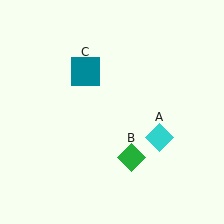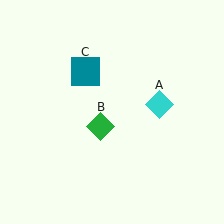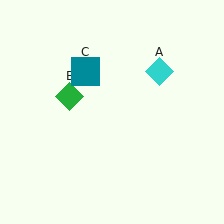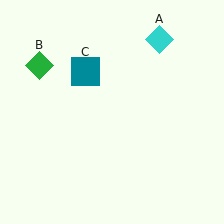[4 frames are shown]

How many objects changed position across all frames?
2 objects changed position: cyan diamond (object A), green diamond (object B).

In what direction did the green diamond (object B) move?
The green diamond (object B) moved up and to the left.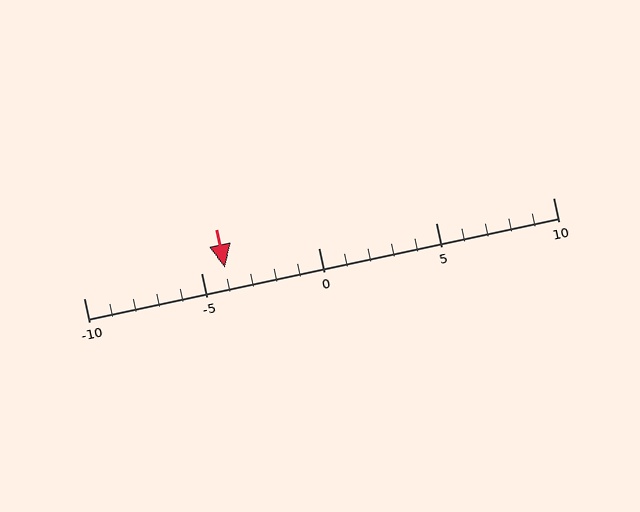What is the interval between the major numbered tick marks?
The major tick marks are spaced 5 units apart.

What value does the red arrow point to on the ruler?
The red arrow points to approximately -4.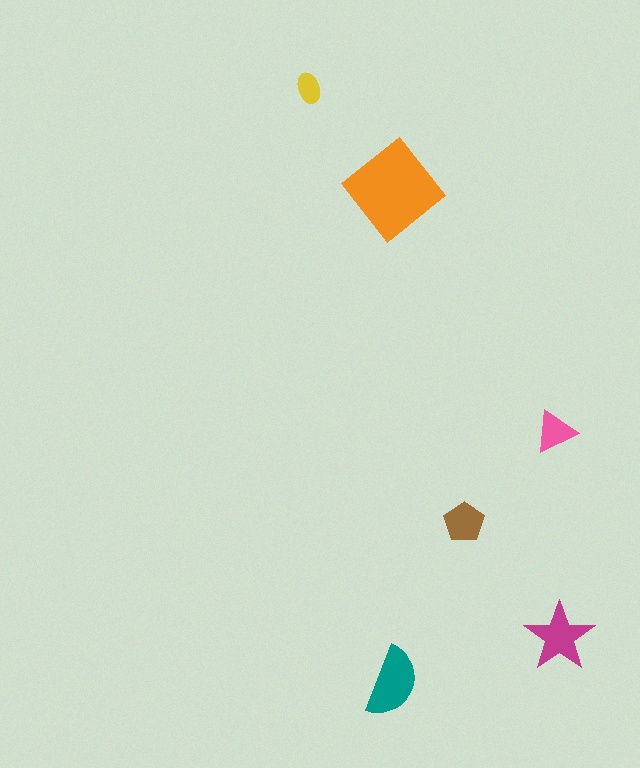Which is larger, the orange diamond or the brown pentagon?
The orange diamond.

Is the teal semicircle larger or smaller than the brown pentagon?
Larger.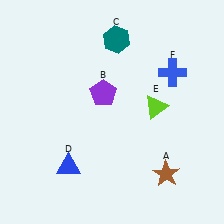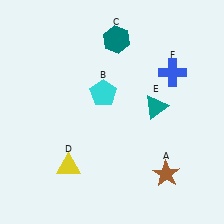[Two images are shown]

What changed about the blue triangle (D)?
In Image 1, D is blue. In Image 2, it changed to yellow.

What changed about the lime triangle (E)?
In Image 1, E is lime. In Image 2, it changed to teal.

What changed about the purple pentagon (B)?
In Image 1, B is purple. In Image 2, it changed to cyan.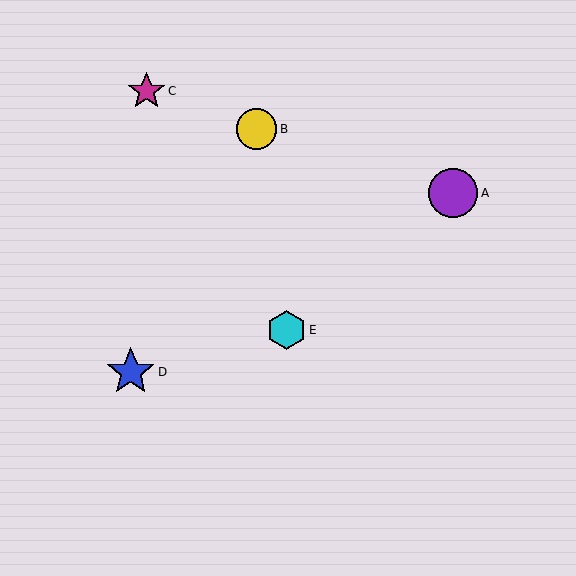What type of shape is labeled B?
Shape B is a yellow circle.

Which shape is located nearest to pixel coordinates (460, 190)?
The purple circle (labeled A) at (453, 193) is nearest to that location.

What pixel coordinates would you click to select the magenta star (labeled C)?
Click at (147, 91) to select the magenta star C.